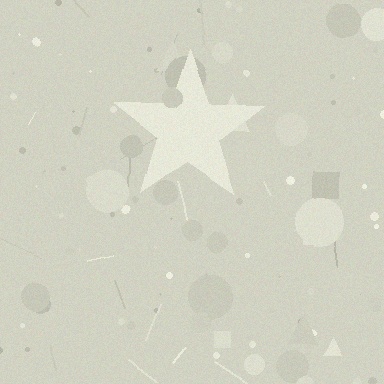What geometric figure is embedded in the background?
A star is embedded in the background.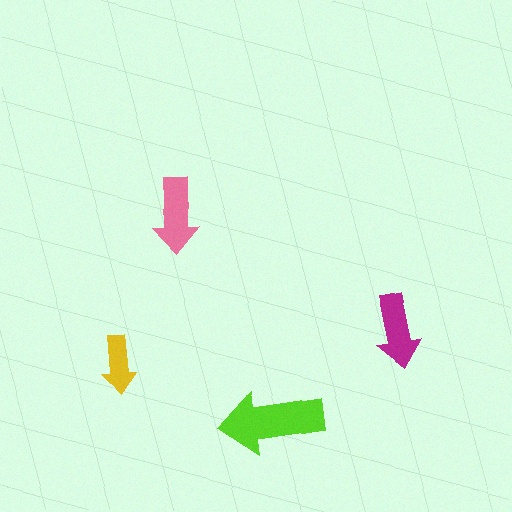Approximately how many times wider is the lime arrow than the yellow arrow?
About 2 times wider.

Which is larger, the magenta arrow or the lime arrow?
The lime one.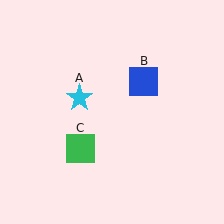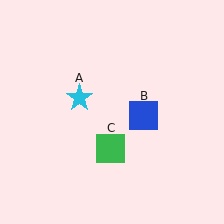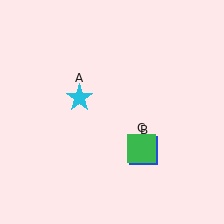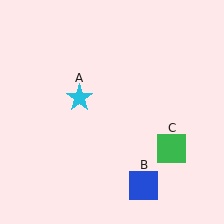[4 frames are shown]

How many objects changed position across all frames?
2 objects changed position: blue square (object B), green square (object C).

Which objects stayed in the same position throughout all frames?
Cyan star (object A) remained stationary.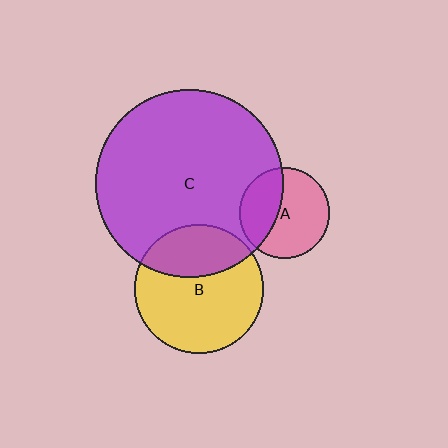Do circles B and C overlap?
Yes.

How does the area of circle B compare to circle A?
Approximately 2.0 times.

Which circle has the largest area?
Circle C (purple).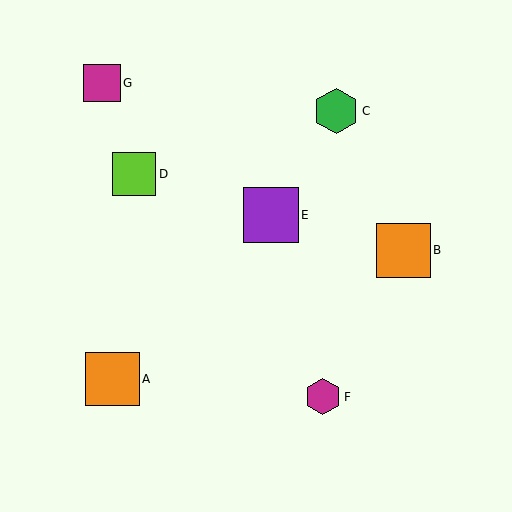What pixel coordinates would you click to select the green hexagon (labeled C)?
Click at (336, 111) to select the green hexagon C.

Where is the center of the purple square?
The center of the purple square is at (271, 215).